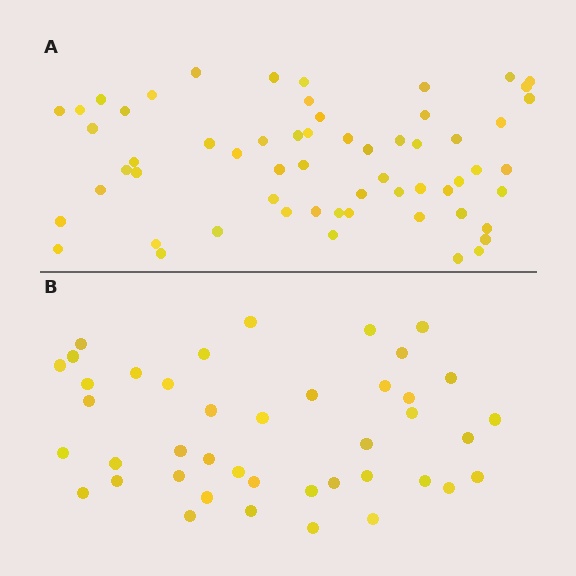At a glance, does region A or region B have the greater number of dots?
Region A (the top region) has more dots.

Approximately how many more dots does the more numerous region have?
Region A has approximately 20 more dots than region B.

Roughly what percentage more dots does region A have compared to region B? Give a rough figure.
About 45% more.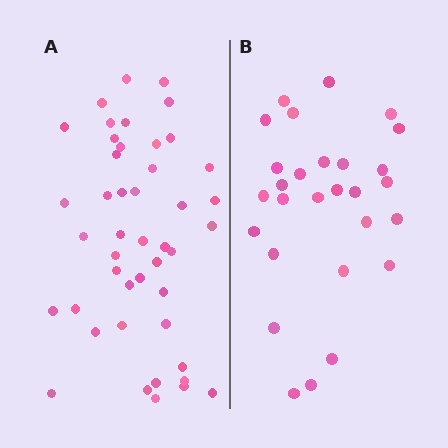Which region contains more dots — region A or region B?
Region A (the left region) has more dots.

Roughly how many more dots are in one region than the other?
Region A has approximately 15 more dots than region B.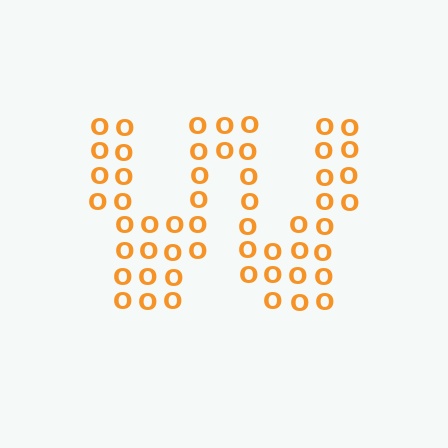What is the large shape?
The large shape is the letter W.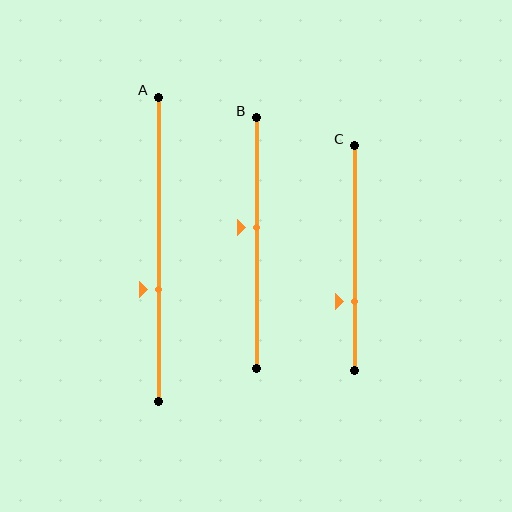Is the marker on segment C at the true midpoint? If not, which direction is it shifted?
No, the marker on segment C is shifted downward by about 19% of the segment length.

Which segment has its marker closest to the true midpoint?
Segment B has its marker closest to the true midpoint.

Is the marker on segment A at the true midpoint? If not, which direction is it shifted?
No, the marker on segment A is shifted downward by about 13% of the segment length.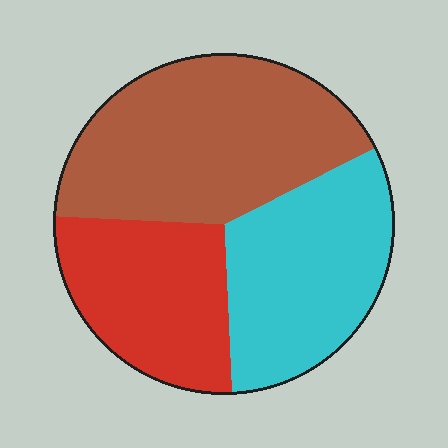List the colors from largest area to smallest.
From largest to smallest: brown, cyan, red.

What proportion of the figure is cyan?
Cyan takes up about one third (1/3) of the figure.